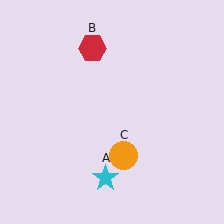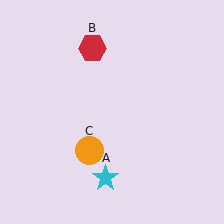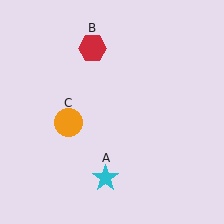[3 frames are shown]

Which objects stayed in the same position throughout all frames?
Cyan star (object A) and red hexagon (object B) remained stationary.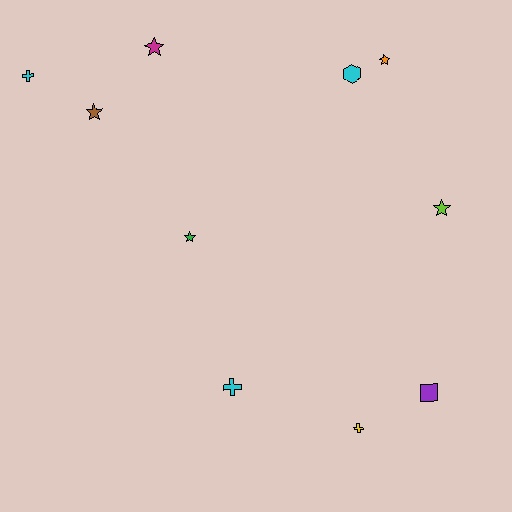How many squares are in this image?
There is 1 square.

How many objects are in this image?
There are 10 objects.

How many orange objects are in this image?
There is 1 orange object.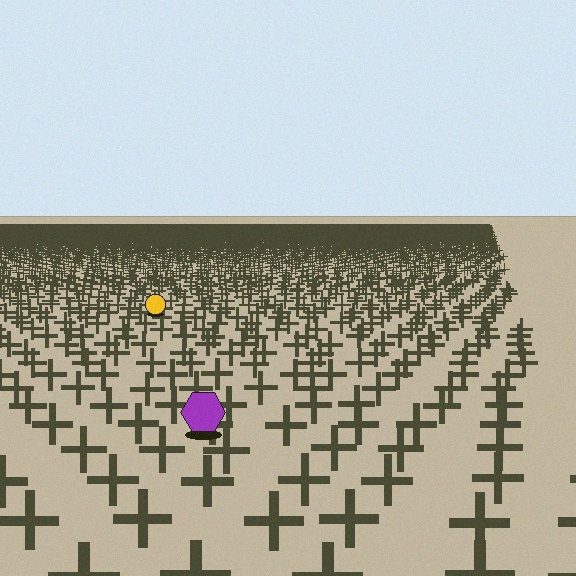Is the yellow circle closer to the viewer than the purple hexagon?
No. The purple hexagon is closer — you can tell from the texture gradient: the ground texture is coarser near it.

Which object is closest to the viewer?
The purple hexagon is closest. The texture marks near it are larger and more spread out.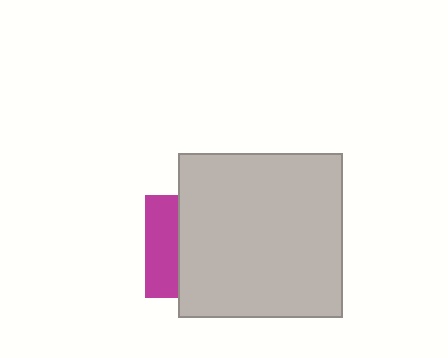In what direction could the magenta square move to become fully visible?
The magenta square could move left. That would shift it out from behind the light gray square entirely.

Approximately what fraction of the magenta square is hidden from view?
Roughly 69% of the magenta square is hidden behind the light gray square.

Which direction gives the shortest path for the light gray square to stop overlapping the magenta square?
Moving right gives the shortest separation.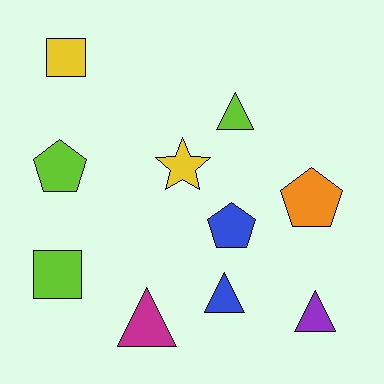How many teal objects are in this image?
There are no teal objects.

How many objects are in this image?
There are 10 objects.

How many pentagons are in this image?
There are 3 pentagons.